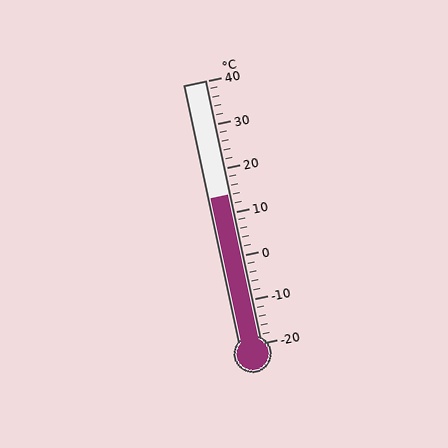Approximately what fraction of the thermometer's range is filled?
The thermometer is filled to approximately 55% of its range.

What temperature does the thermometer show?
The thermometer shows approximately 14°C.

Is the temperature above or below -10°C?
The temperature is above -10°C.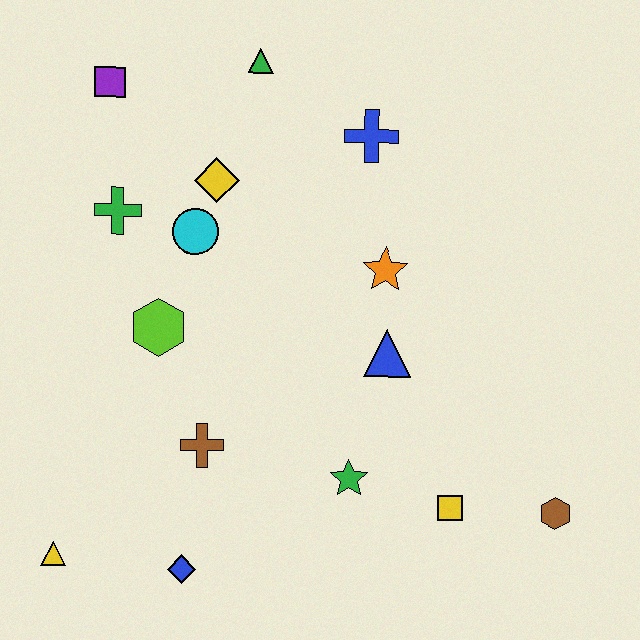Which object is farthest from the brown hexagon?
The purple square is farthest from the brown hexagon.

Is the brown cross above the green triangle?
No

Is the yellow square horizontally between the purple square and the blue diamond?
No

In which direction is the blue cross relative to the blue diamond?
The blue cross is above the blue diamond.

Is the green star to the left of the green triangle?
No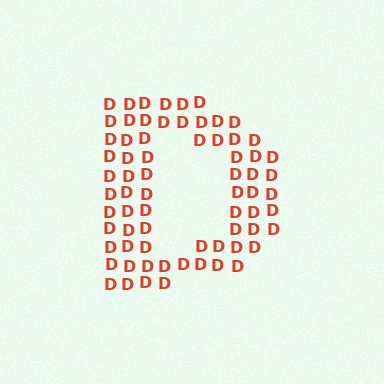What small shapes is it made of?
It is made of small letter D's.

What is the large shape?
The large shape is the letter D.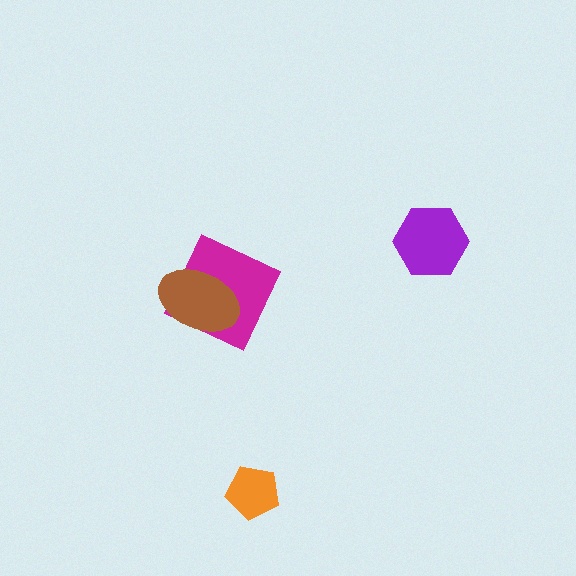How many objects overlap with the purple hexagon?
0 objects overlap with the purple hexagon.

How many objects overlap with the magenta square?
1 object overlaps with the magenta square.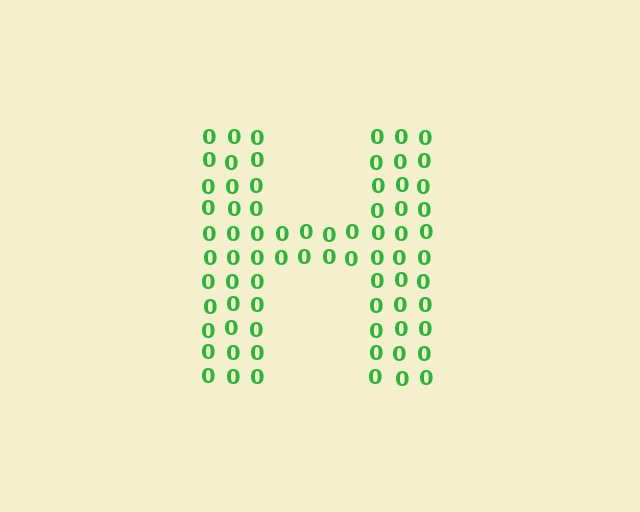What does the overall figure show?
The overall figure shows the letter H.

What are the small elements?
The small elements are digit 0's.